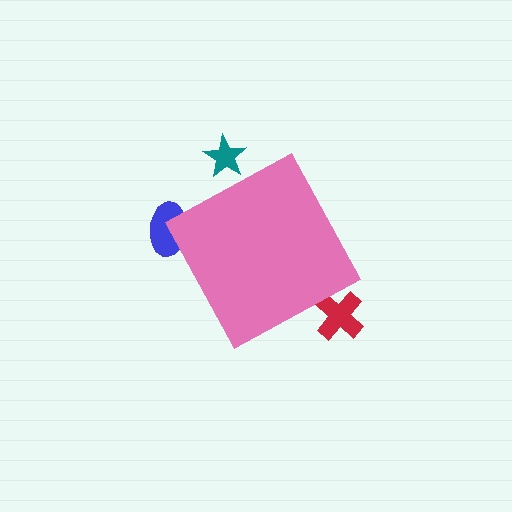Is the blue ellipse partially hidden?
Yes, the blue ellipse is partially hidden behind the pink diamond.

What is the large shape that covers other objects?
A pink diamond.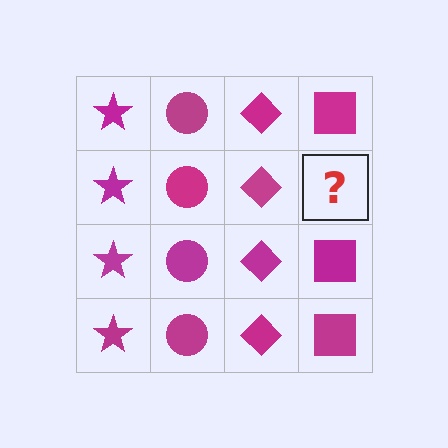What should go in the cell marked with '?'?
The missing cell should contain a magenta square.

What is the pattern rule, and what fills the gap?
The rule is that each column has a consistent shape. The gap should be filled with a magenta square.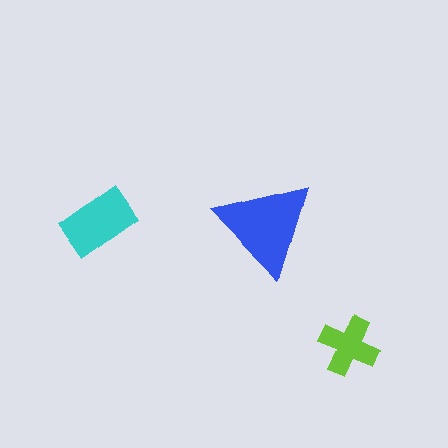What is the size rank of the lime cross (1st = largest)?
3rd.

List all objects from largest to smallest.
The blue triangle, the cyan rectangle, the lime cross.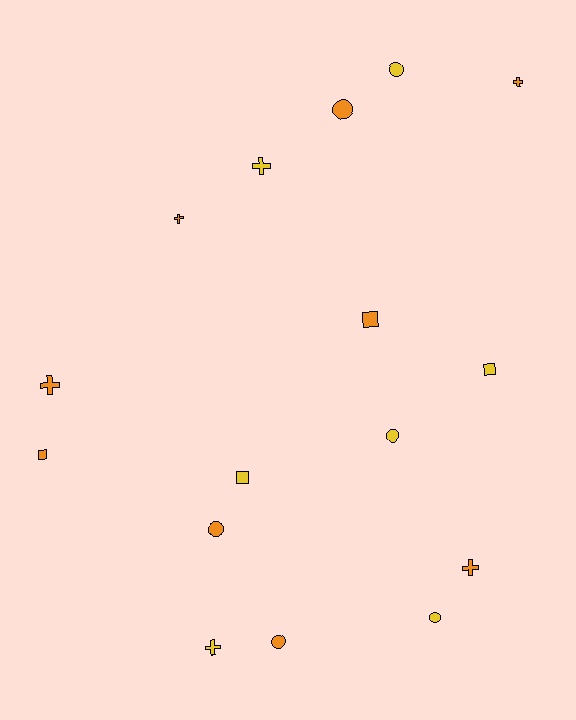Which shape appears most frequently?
Cross, with 6 objects.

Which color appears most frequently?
Orange, with 9 objects.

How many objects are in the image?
There are 16 objects.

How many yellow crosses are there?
There are 2 yellow crosses.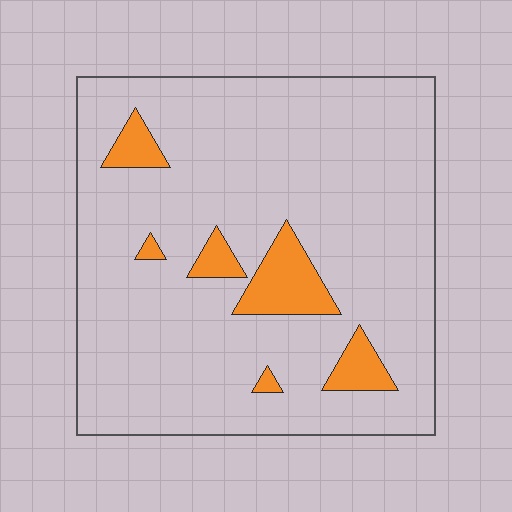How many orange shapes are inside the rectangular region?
6.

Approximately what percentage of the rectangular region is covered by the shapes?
Approximately 10%.